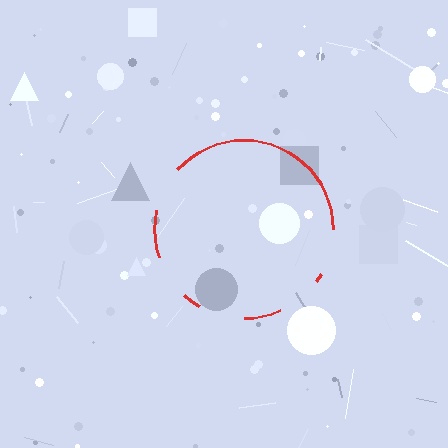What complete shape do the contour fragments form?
The contour fragments form a circle.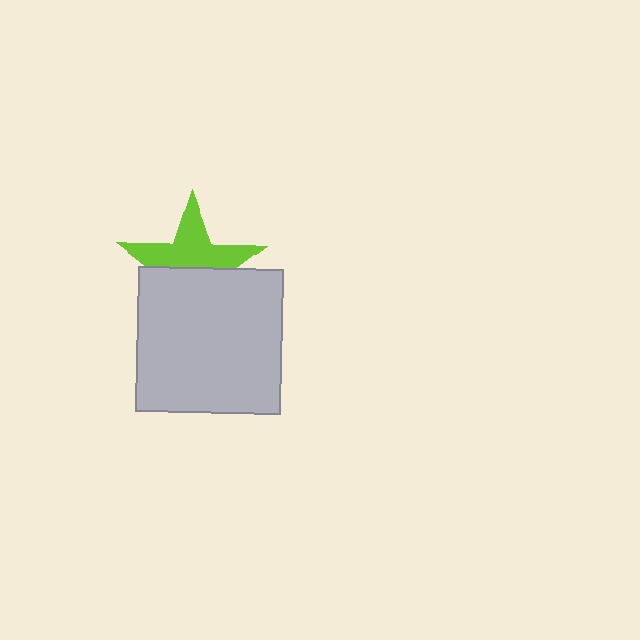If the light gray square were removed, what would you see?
You would see the complete lime star.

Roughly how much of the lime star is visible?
About half of it is visible (roughly 51%).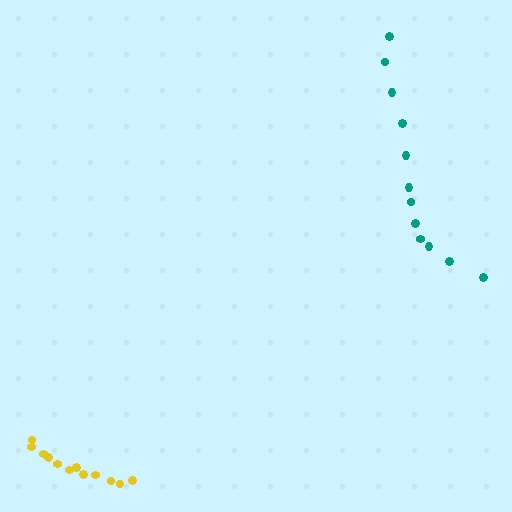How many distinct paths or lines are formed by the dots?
There are 2 distinct paths.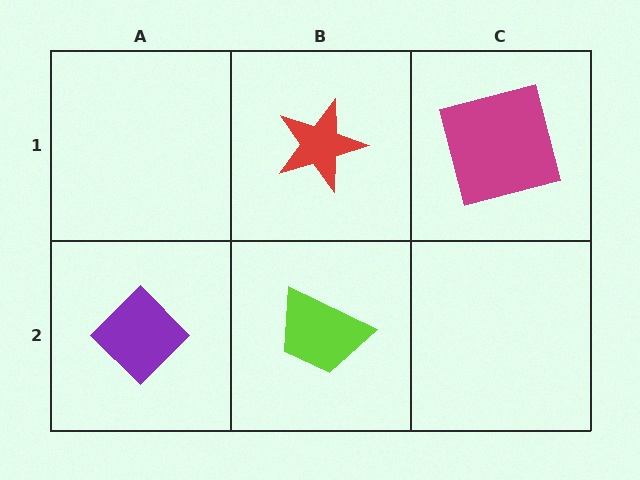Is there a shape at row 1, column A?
No, that cell is empty.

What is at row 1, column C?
A magenta square.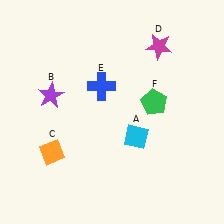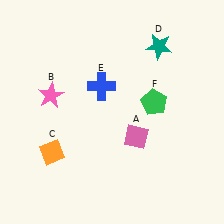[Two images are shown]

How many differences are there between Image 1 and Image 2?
There are 3 differences between the two images.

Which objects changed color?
A changed from cyan to pink. B changed from purple to pink. D changed from magenta to teal.